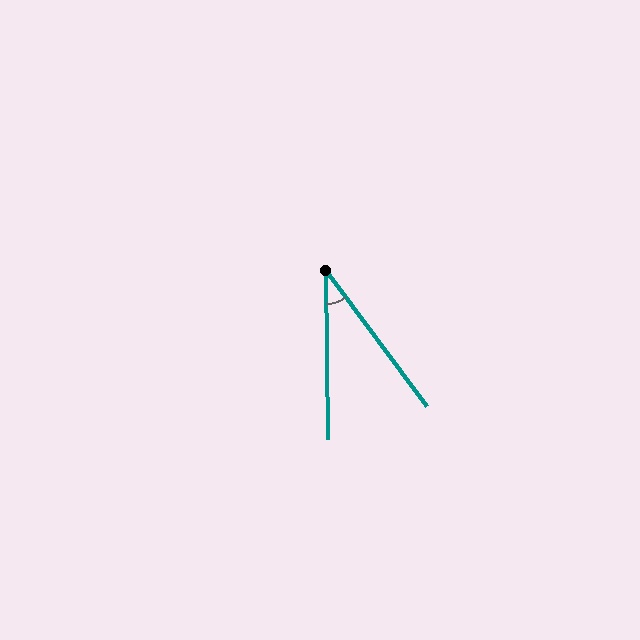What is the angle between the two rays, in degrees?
Approximately 36 degrees.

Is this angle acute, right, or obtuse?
It is acute.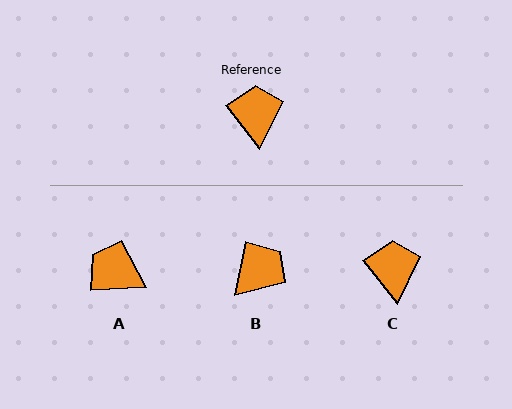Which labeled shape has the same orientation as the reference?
C.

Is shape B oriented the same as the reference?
No, it is off by about 50 degrees.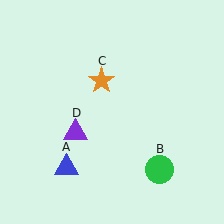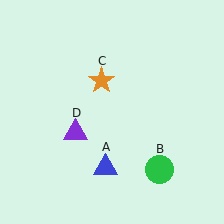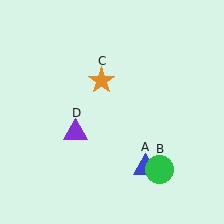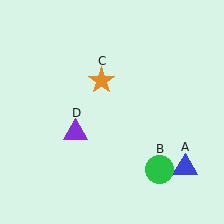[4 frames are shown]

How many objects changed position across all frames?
1 object changed position: blue triangle (object A).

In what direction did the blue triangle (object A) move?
The blue triangle (object A) moved right.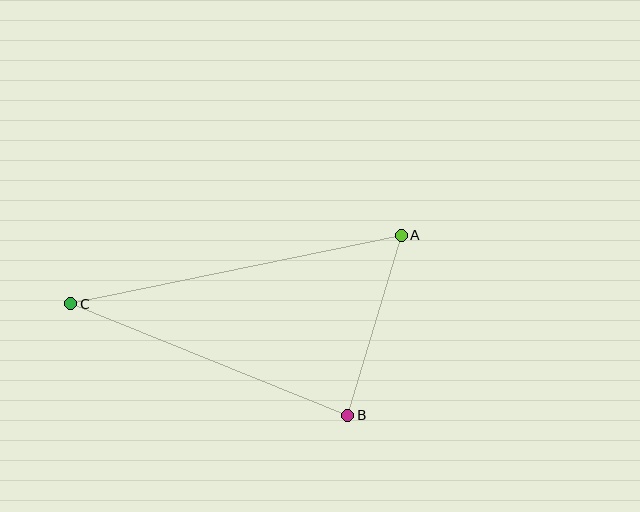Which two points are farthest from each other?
Points A and C are farthest from each other.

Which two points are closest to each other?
Points A and B are closest to each other.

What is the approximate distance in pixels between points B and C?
The distance between B and C is approximately 298 pixels.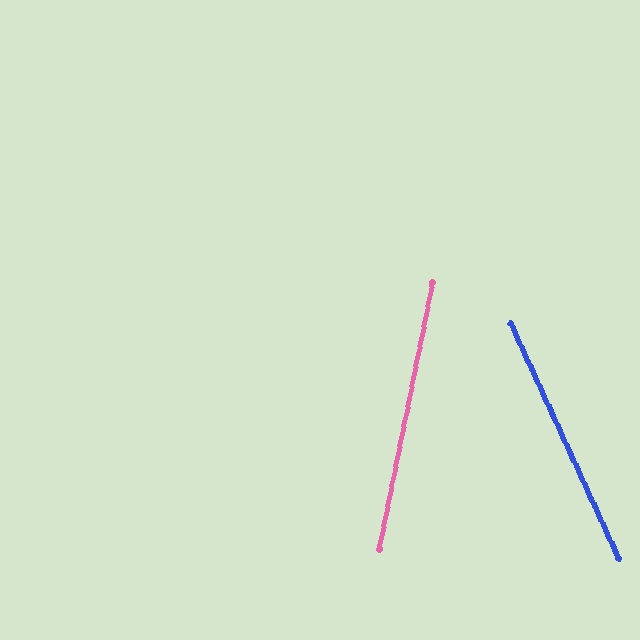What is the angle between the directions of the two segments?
Approximately 36 degrees.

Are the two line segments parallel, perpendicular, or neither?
Neither parallel nor perpendicular — they differ by about 36°.